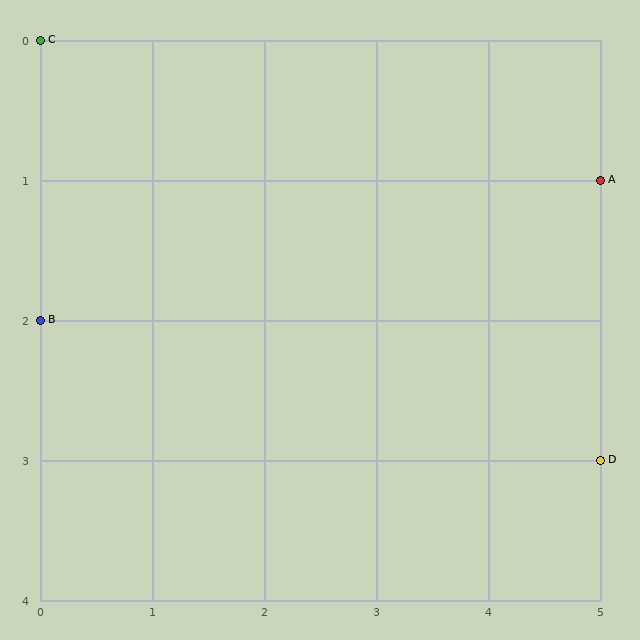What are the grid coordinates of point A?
Point A is at grid coordinates (5, 1).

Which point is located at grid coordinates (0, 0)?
Point C is at (0, 0).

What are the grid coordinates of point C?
Point C is at grid coordinates (0, 0).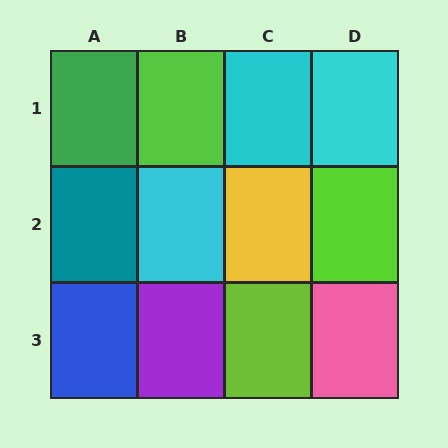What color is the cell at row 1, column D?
Cyan.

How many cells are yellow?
1 cell is yellow.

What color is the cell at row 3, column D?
Pink.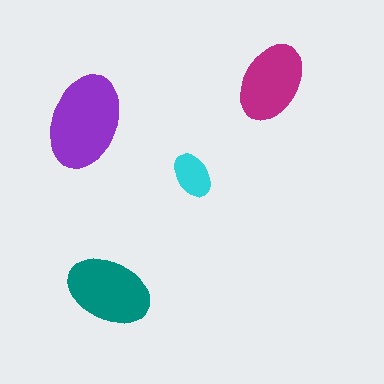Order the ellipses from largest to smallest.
the purple one, the teal one, the magenta one, the cyan one.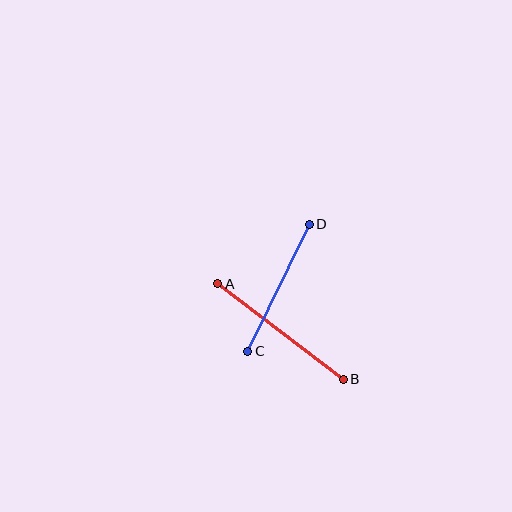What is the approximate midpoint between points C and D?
The midpoint is at approximately (279, 288) pixels.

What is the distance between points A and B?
The distance is approximately 158 pixels.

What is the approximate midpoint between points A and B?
The midpoint is at approximately (280, 332) pixels.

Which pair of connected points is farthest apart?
Points A and B are farthest apart.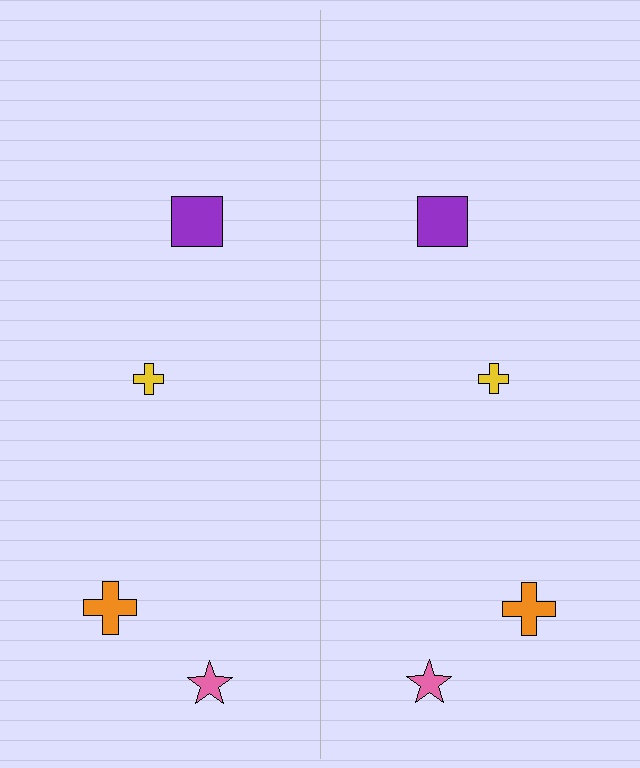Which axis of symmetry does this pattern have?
The pattern has a vertical axis of symmetry running through the center of the image.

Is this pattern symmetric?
Yes, this pattern has bilateral (reflection) symmetry.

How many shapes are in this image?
There are 8 shapes in this image.